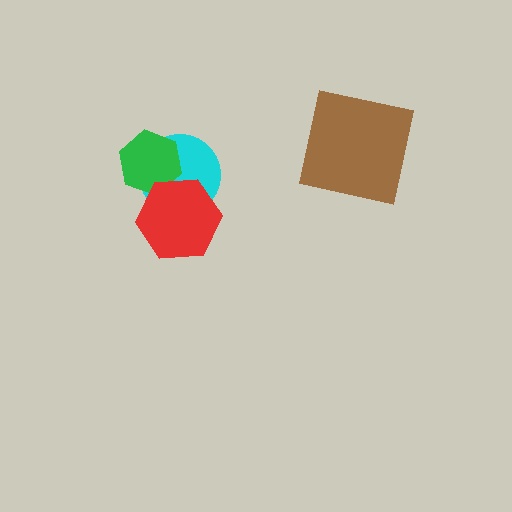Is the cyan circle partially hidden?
Yes, it is partially covered by another shape.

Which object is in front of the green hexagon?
The red hexagon is in front of the green hexagon.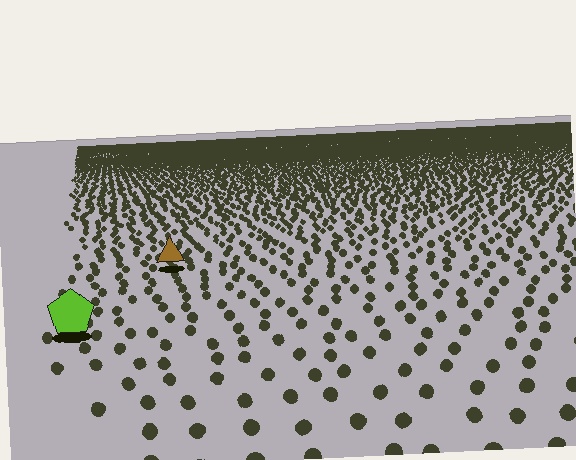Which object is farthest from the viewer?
The brown triangle is farthest from the viewer. It appears smaller and the ground texture around it is denser.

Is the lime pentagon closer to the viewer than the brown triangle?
Yes. The lime pentagon is closer — you can tell from the texture gradient: the ground texture is coarser near it.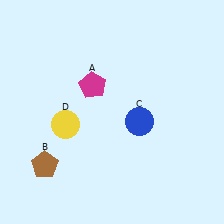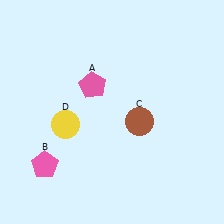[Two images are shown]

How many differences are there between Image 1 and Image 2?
There are 3 differences between the two images.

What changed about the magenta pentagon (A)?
In Image 1, A is magenta. In Image 2, it changed to pink.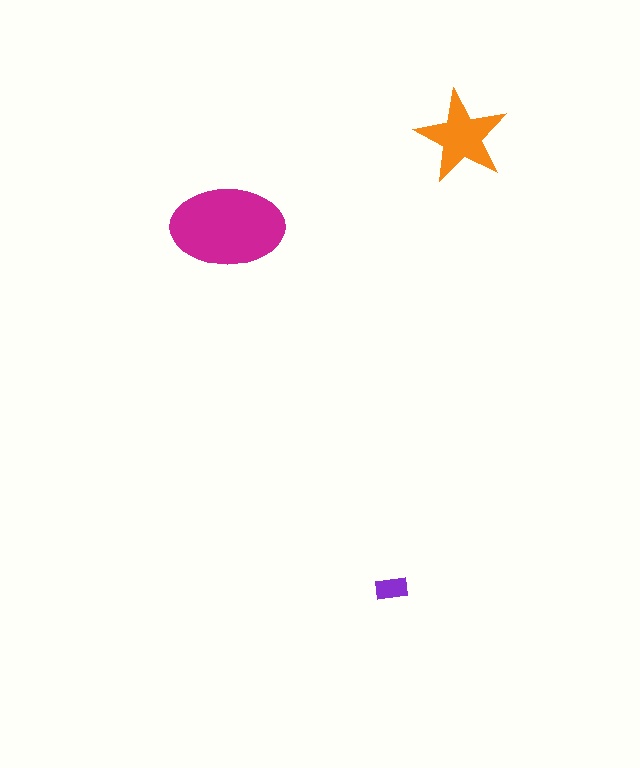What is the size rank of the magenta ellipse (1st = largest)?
1st.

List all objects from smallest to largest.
The purple rectangle, the orange star, the magenta ellipse.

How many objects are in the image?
There are 3 objects in the image.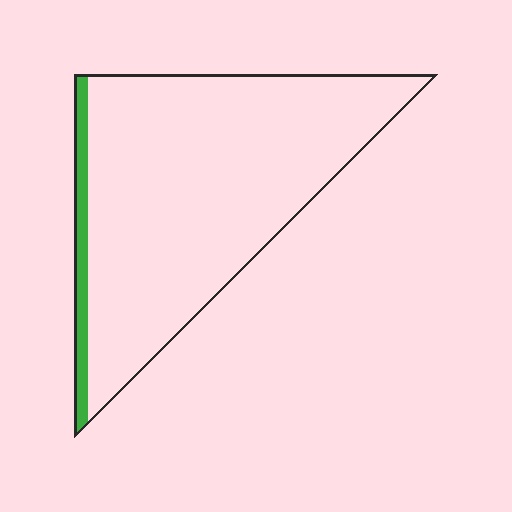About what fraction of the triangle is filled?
About one tenth (1/10).